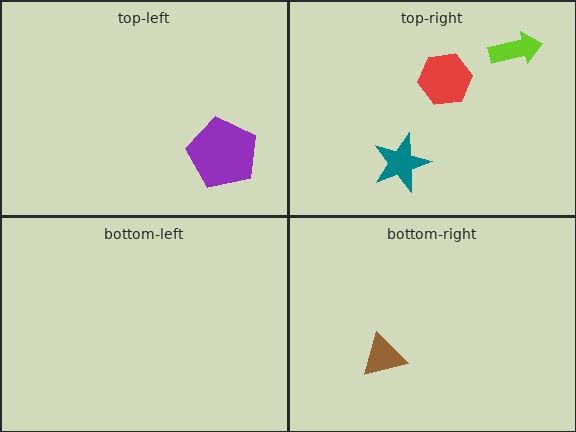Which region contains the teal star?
The top-right region.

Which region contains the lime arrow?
The top-right region.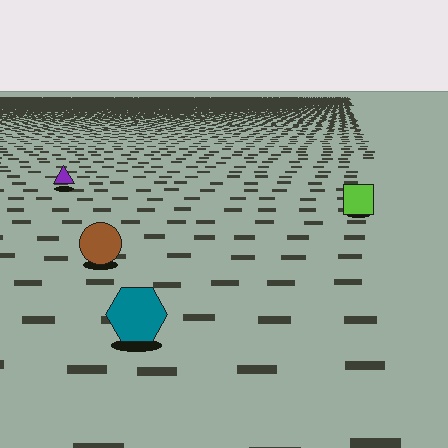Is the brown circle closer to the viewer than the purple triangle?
Yes. The brown circle is closer — you can tell from the texture gradient: the ground texture is coarser near it.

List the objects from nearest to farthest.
From nearest to farthest: the teal hexagon, the brown circle, the lime square, the purple triangle.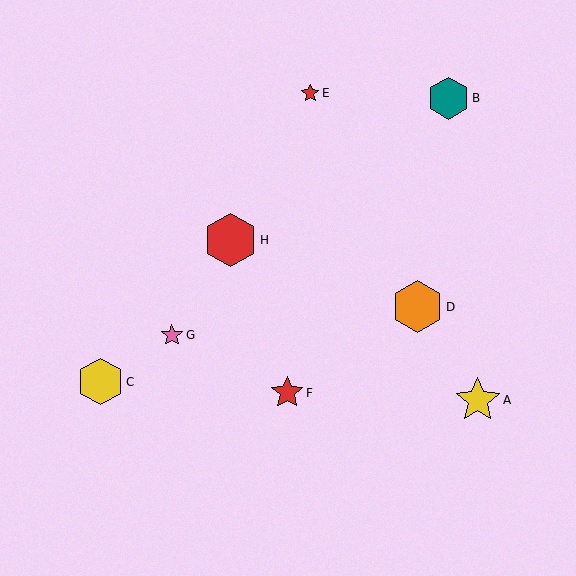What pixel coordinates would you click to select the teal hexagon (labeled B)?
Click at (448, 98) to select the teal hexagon B.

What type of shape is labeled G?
Shape G is a pink star.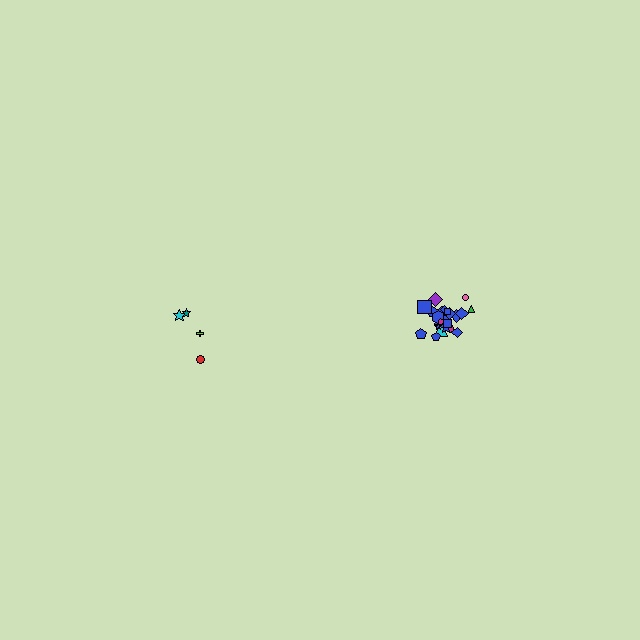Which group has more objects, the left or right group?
The right group.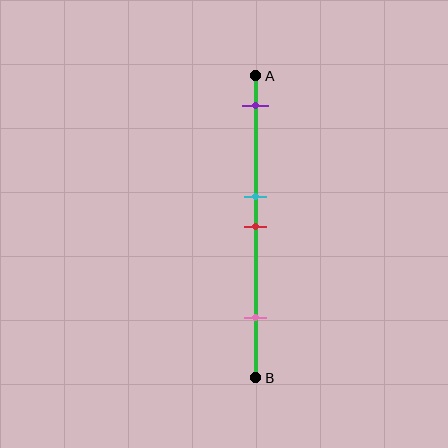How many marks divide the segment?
There are 4 marks dividing the segment.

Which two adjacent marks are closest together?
The cyan and red marks are the closest adjacent pair.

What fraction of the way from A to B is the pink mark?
The pink mark is approximately 80% (0.8) of the way from A to B.